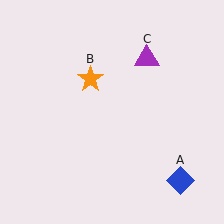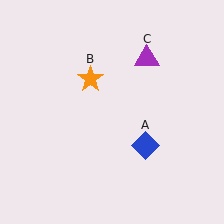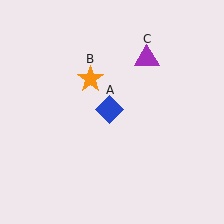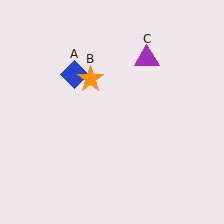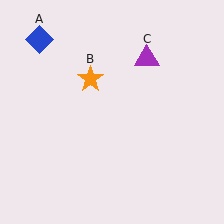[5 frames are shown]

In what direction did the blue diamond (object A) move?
The blue diamond (object A) moved up and to the left.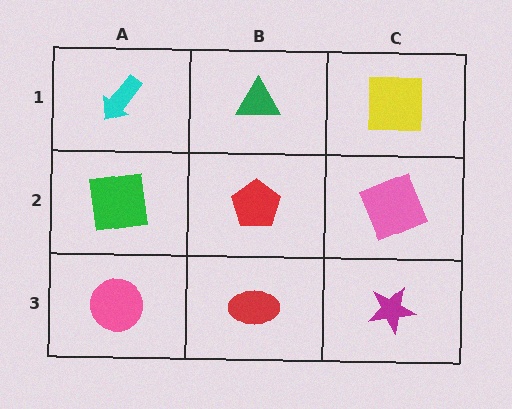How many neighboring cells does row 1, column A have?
2.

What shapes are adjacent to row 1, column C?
A pink square (row 2, column C), a green triangle (row 1, column B).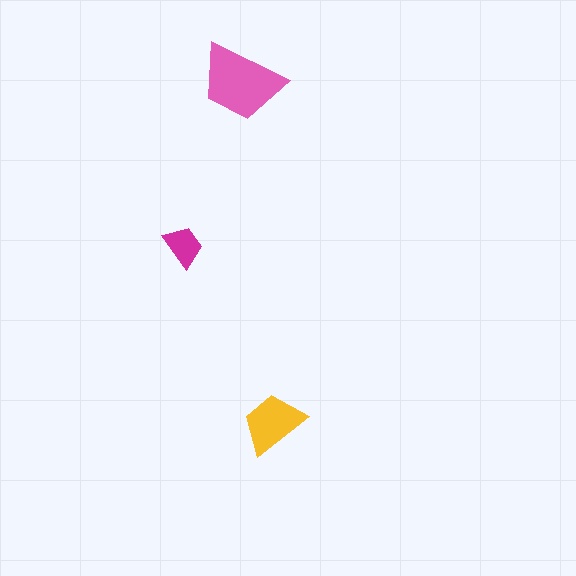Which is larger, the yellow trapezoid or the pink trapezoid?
The pink one.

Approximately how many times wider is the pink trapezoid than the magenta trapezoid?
About 2 times wider.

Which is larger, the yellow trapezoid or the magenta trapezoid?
The yellow one.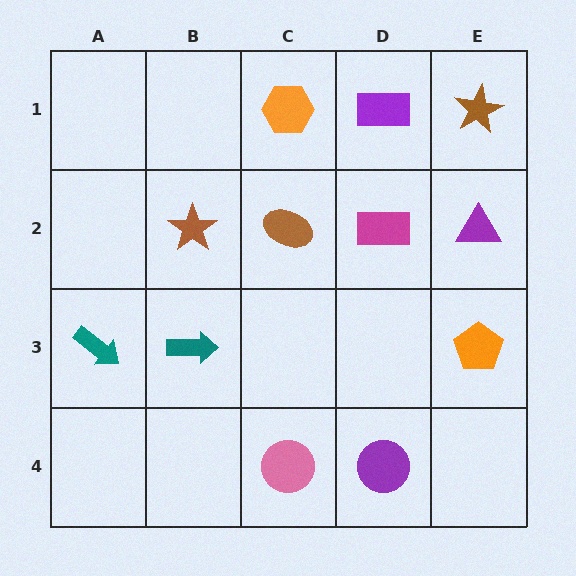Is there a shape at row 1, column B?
No, that cell is empty.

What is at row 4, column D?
A purple circle.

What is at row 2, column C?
A brown ellipse.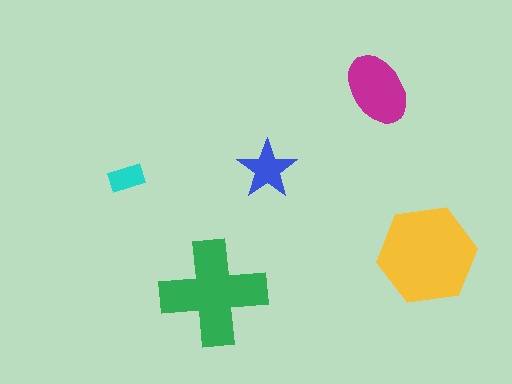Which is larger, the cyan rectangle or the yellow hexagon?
The yellow hexagon.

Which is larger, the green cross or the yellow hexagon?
The yellow hexagon.